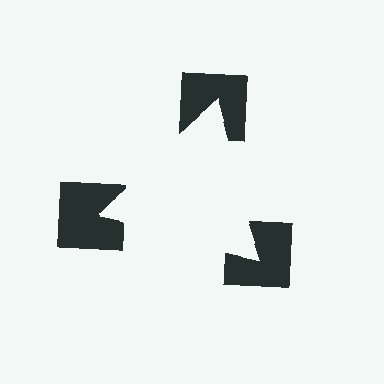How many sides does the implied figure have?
3 sides.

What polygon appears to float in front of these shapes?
An illusory triangle — its edges are inferred from the aligned wedge cuts in the notched squares, not physically drawn.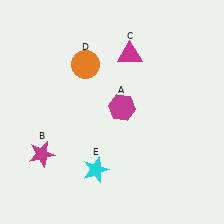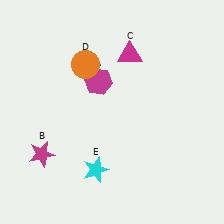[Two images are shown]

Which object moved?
The magenta hexagon (A) moved up.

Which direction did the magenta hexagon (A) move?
The magenta hexagon (A) moved up.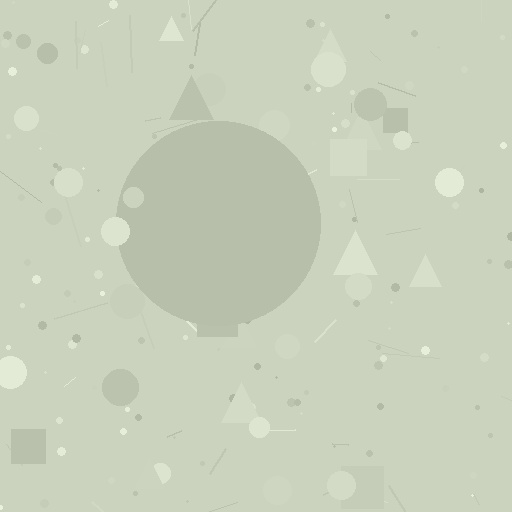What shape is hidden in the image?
A circle is hidden in the image.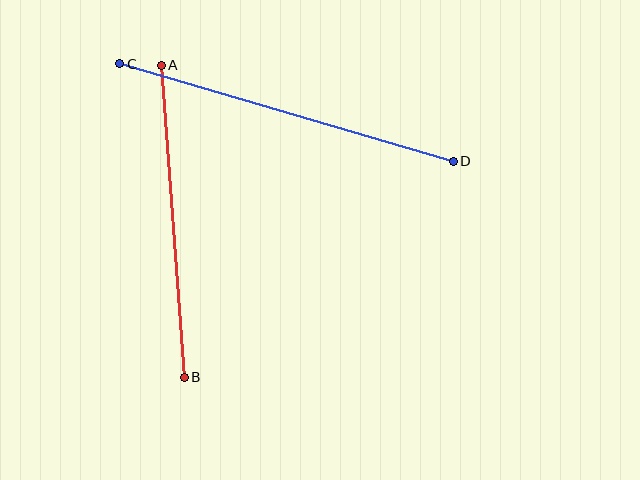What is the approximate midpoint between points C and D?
The midpoint is at approximately (287, 113) pixels.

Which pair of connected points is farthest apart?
Points C and D are farthest apart.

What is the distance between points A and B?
The distance is approximately 313 pixels.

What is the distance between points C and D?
The distance is approximately 347 pixels.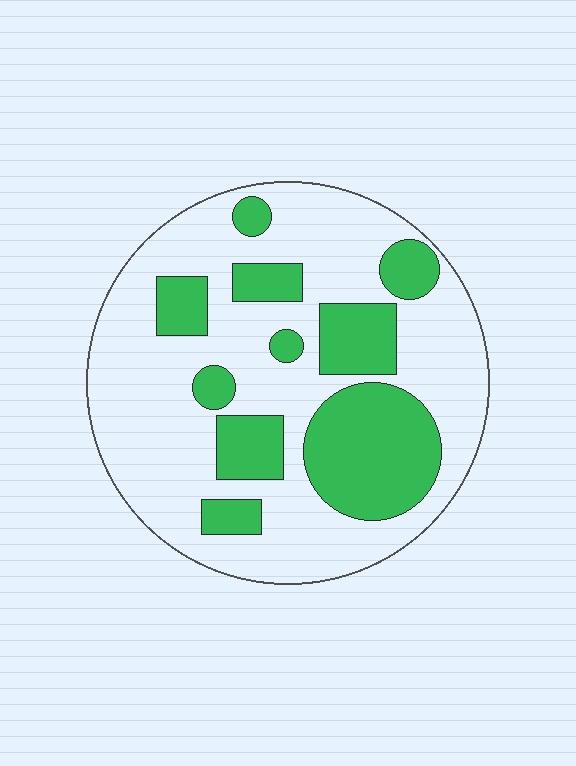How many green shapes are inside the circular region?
10.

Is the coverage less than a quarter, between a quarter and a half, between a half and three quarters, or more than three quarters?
Between a quarter and a half.